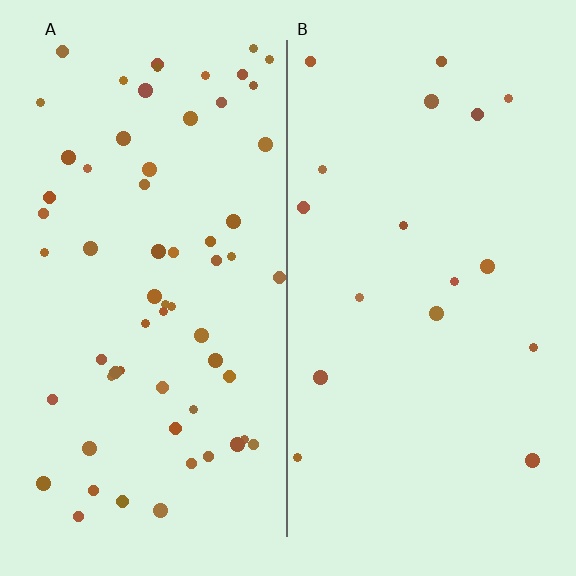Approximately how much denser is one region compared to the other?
Approximately 3.6× — region A over region B.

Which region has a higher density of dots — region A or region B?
A (the left).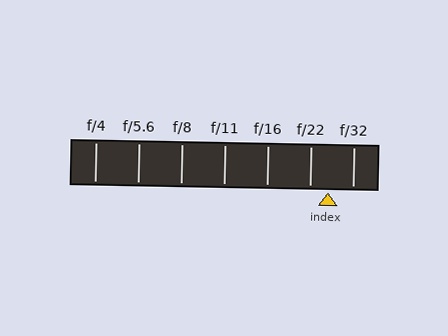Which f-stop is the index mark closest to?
The index mark is closest to f/22.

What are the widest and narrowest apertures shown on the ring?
The widest aperture shown is f/4 and the narrowest is f/32.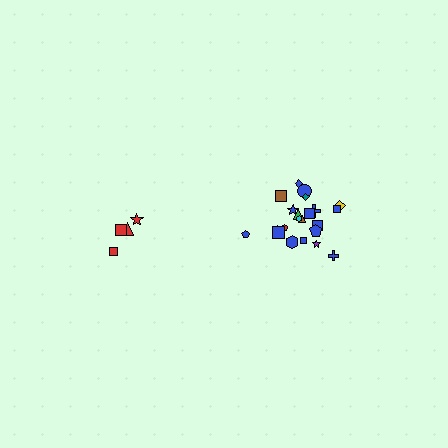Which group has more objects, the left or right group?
The right group.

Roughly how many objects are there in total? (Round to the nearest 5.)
Roughly 25 objects in total.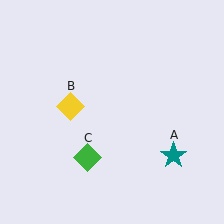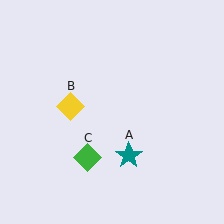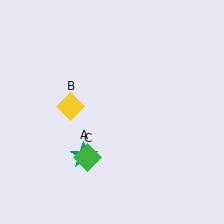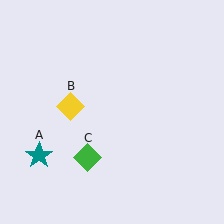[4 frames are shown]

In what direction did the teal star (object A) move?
The teal star (object A) moved left.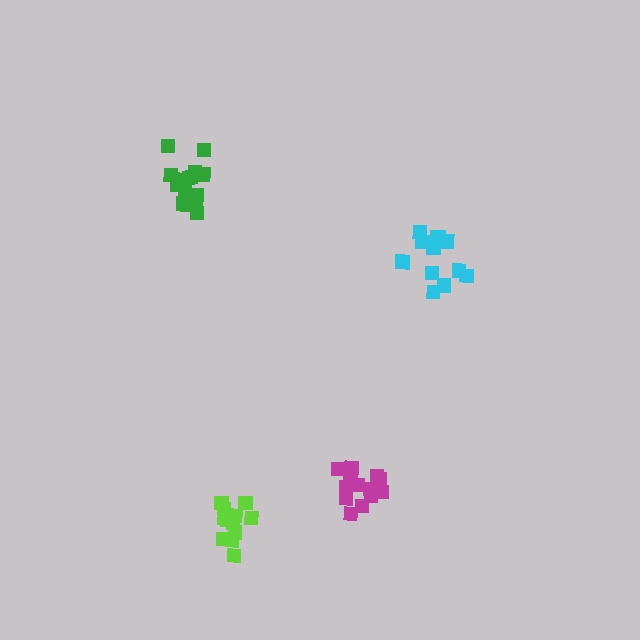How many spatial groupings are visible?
There are 4 spatial groupings.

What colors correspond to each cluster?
The clusters are colored: green, cyan, lime, magenta.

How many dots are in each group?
Group 1: 14 dots, Group 2: 12 dots, Group 3: 12 dots, Group 4: 14 dots (52 total).